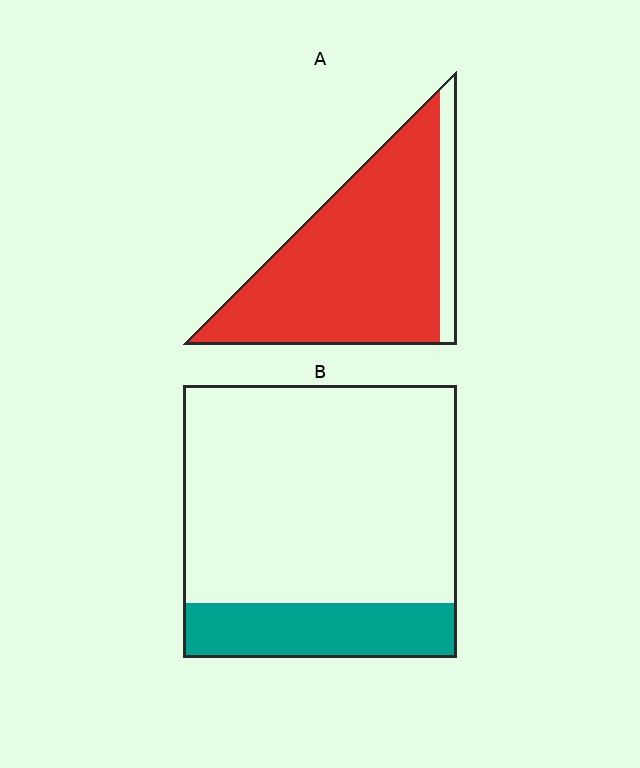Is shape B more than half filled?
No.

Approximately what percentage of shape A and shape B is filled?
A is approximately 90% and B is approximately 20%.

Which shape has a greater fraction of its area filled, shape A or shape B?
Shape A.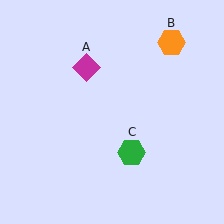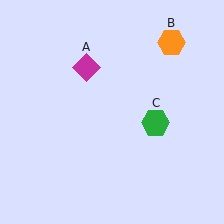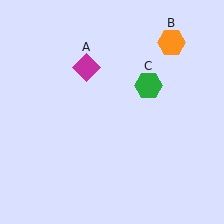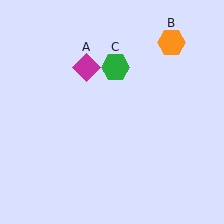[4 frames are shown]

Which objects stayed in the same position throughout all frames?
Magenta diamond (object A) and orange hexagon (object B) remained stationary.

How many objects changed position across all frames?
1 object changed position: green hexagon (object C).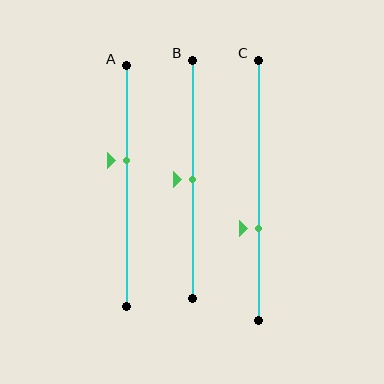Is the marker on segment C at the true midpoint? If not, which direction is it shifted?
No, the marker on segment C is shifted downward by about 15% of the segment length.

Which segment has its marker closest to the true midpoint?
Segment B has its marker closest to the true midpoint.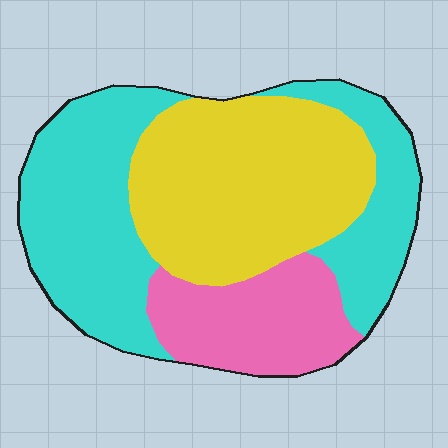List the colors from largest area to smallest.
From largest to smallest: cyan, yellow, pink.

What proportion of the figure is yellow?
Yellow covers 38% of the figure.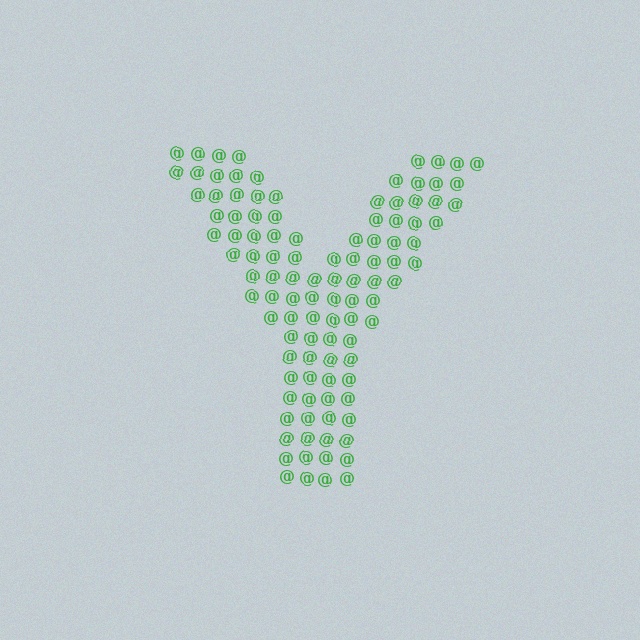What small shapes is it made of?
It is made of small at signs.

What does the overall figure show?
The overall figure shows the letter Y.